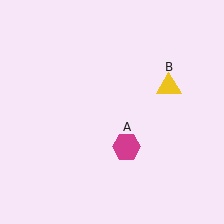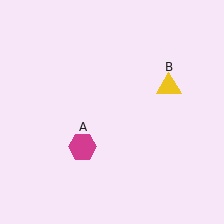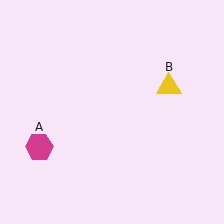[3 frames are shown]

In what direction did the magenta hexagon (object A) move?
The magenta hexagon (object A) moved left.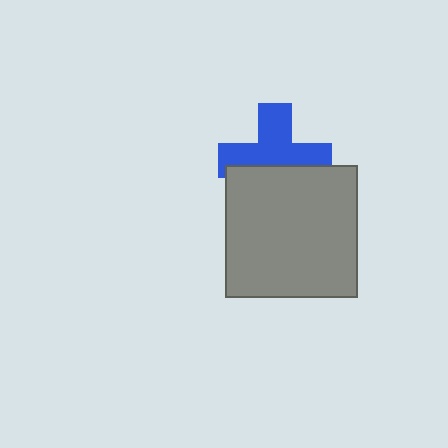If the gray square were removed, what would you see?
You would see the complete blue cross.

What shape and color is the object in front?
The object in front is a gray square.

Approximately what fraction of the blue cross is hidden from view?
Roughly 40% of the blue cross is hidden behind the gray square.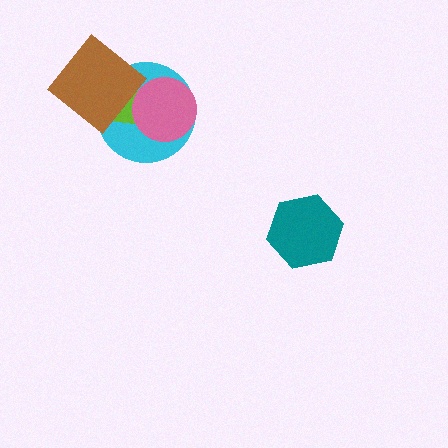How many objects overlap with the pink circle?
2 objects overlap with the pink circle.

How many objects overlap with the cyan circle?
3 objects overlap with the cyan circle.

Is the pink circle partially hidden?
No, no other shape covers it.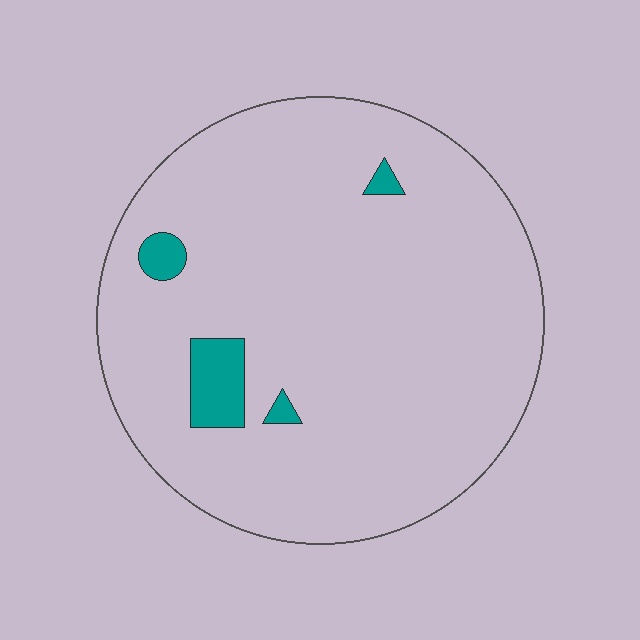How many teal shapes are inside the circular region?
4.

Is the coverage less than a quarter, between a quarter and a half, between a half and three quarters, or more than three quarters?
Less than a quarter.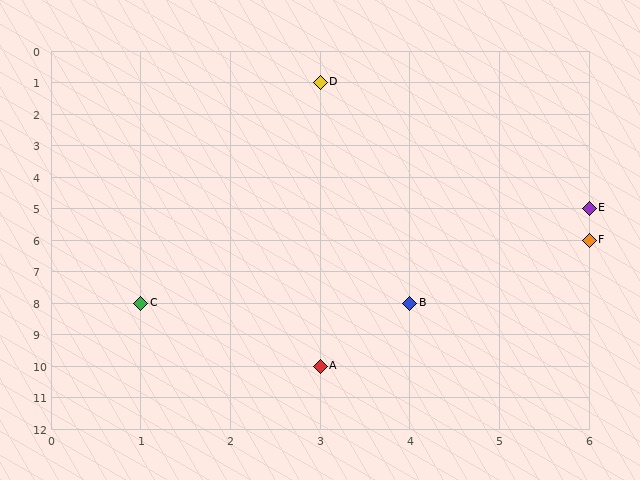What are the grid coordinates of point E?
Point E is at grid coordinates (6, 5).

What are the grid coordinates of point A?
Point A is at grid coordinates (3, 10).